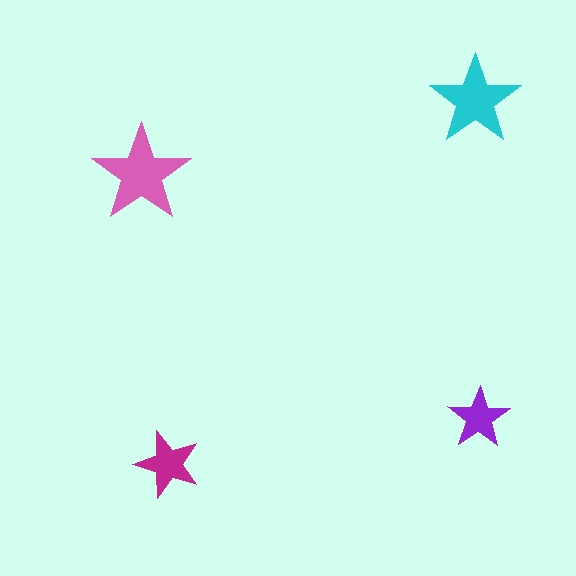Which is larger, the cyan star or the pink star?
The pink one.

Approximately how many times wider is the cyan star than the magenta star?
About 1.5 times wider.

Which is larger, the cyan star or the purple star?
The cyan one.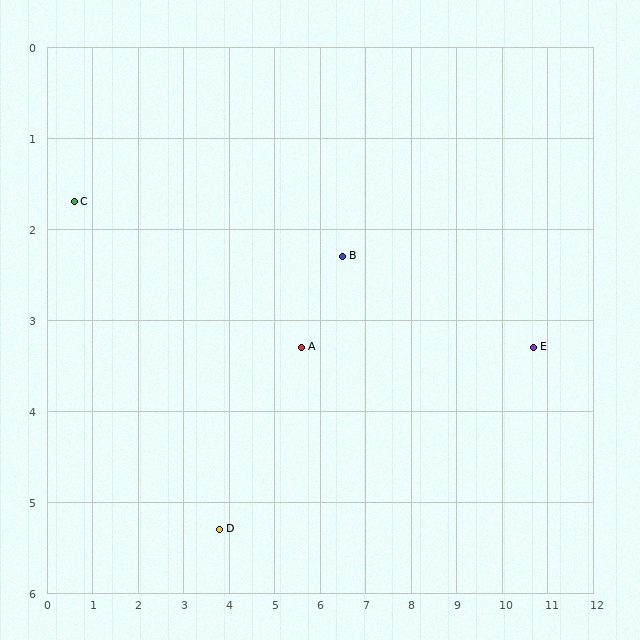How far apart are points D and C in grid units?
Points D and C are about 4.8 grid units apart.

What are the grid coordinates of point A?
Point A is at approximately (5.6, 3.3).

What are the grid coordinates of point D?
Point D is at approximately (3.8, 5.3).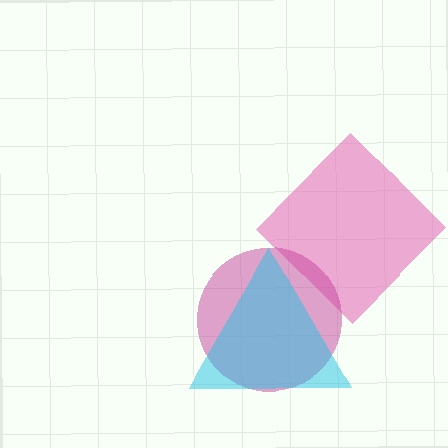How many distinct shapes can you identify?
There are 3 distinct shapes: a pink diamond, a magenta circle, a cyan triangle.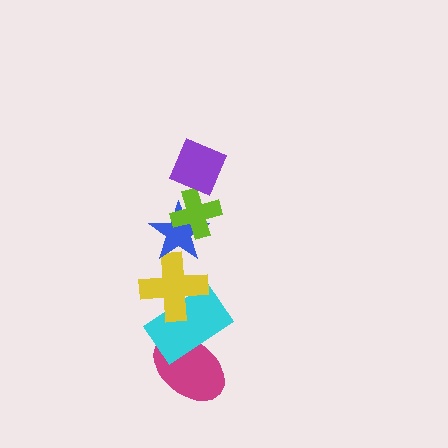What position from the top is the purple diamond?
The purple diamond is 1st from the top.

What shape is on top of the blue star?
The lime cross is on top of the blue star.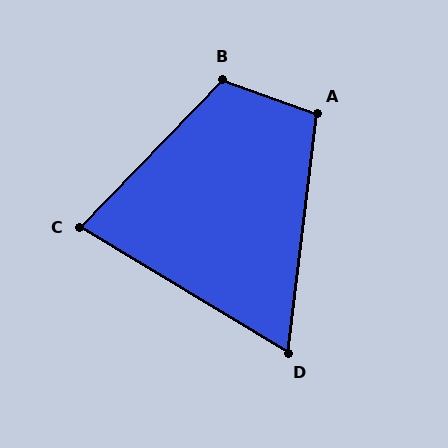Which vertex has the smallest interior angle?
D, at approximately 66 degrees.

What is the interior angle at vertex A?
Approximately 103 degrees (obtuse).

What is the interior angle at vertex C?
Approximately 77 degrees (acute).